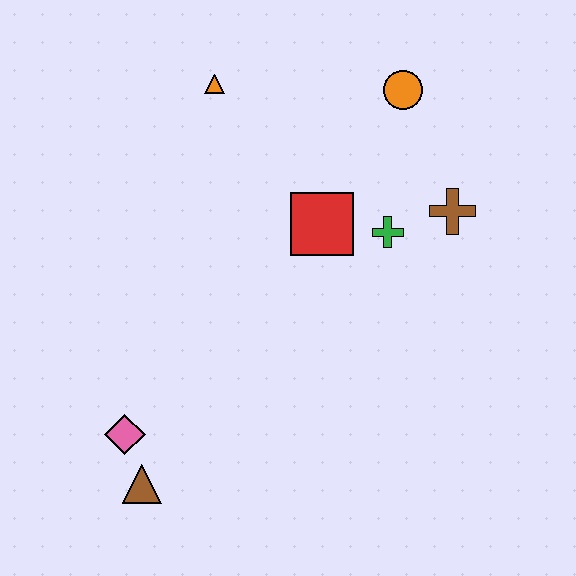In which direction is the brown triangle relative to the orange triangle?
The brown triangle is below the orange triangle.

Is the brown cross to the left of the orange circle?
No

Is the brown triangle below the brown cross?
Yes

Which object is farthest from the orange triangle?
The brown triangle is farthest from the orange triangle.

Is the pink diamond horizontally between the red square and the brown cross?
No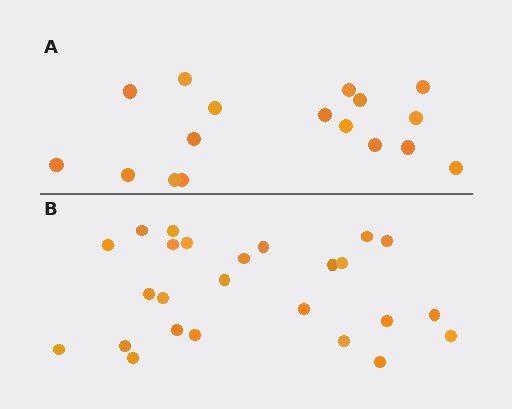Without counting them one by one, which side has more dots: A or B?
Region B (the bottom region) has more dots.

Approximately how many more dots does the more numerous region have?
Region B has roughly 8 or so more dots than region A.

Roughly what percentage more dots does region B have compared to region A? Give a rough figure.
About 45% more.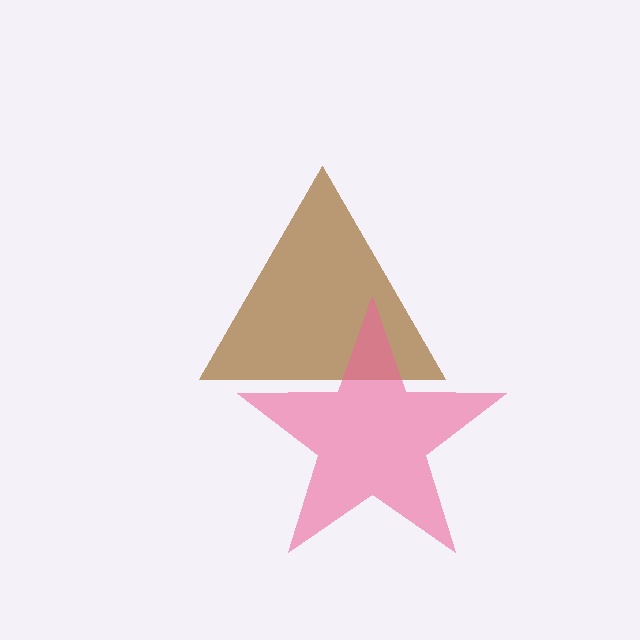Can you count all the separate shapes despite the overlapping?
Yes, there are 2 separate shapes.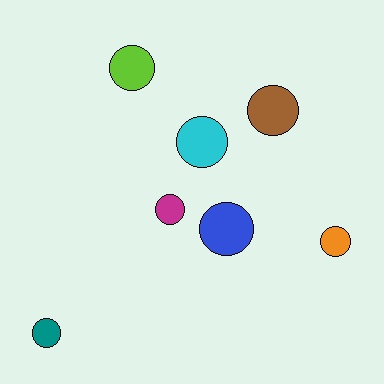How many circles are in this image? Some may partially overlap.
There are 7 circles.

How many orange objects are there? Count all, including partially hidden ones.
There is 1 orange object.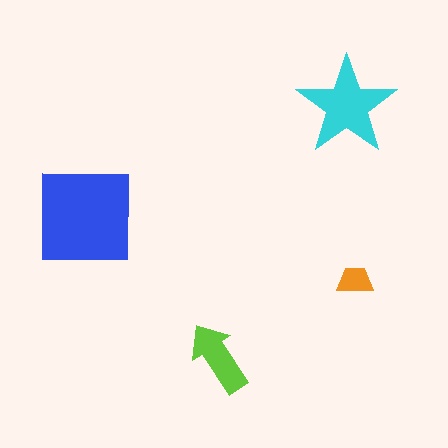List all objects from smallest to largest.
The orange trapezoid, the lime arrow, the cyan star, the blue square.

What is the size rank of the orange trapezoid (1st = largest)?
4th.